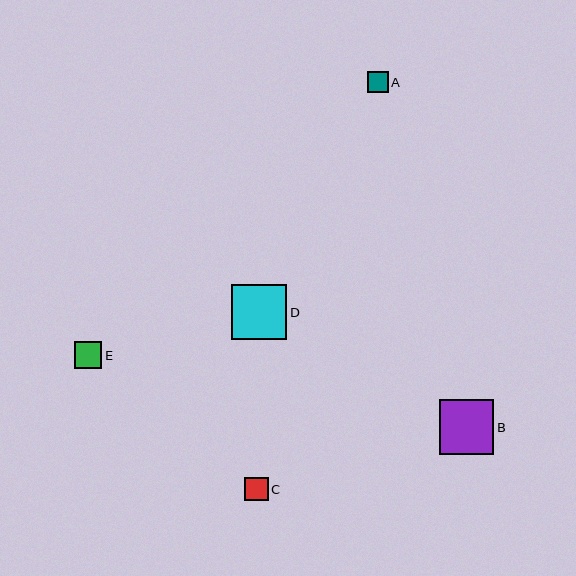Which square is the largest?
Square D is the largest with a size of approximately 55 pixels.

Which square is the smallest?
Square A is the smallest with a size of approximately 21 pixels.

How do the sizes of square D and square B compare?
Square D and square B are approximately the same size.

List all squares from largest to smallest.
From largest to smallest: D, B, E, C, A.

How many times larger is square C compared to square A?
Square C is approximately 1.1 times the size of square A.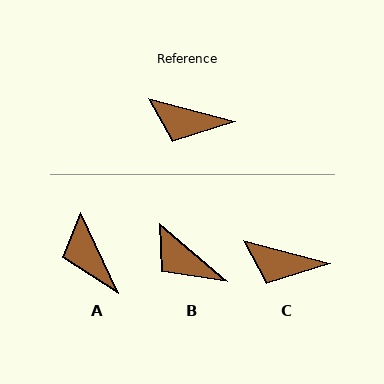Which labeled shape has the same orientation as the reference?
C.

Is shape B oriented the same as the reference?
No, it is off by about 26 degrees.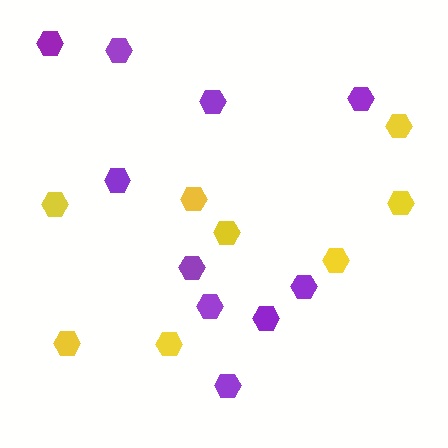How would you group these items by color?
There are 2 groups: one group of yellow hexagons (8) and one group of purple hexagons (10).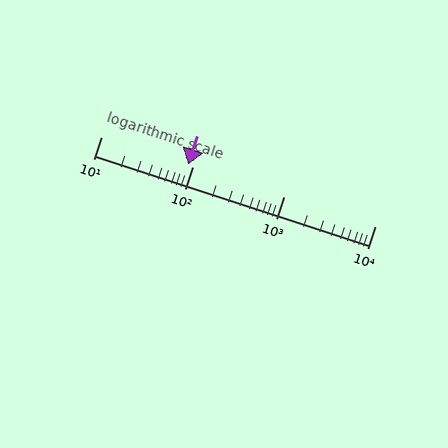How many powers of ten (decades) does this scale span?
The scale spans 3 decades, from 10 to 10000.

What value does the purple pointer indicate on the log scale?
The pointer indicates approximately 89.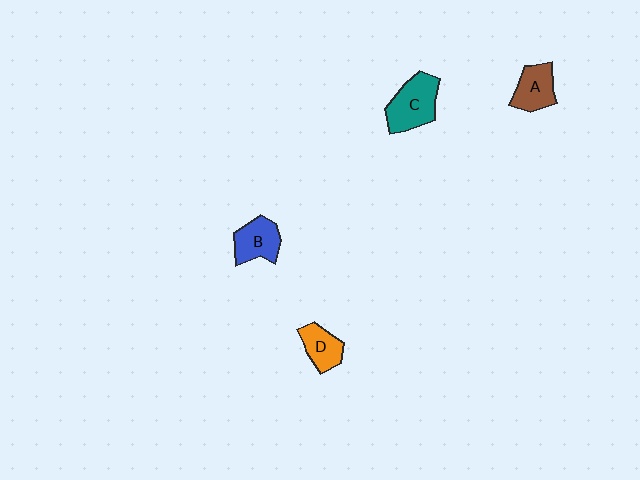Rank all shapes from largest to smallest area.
From largest to smallest: C (teal), B (blue), A (brown), D (orange).